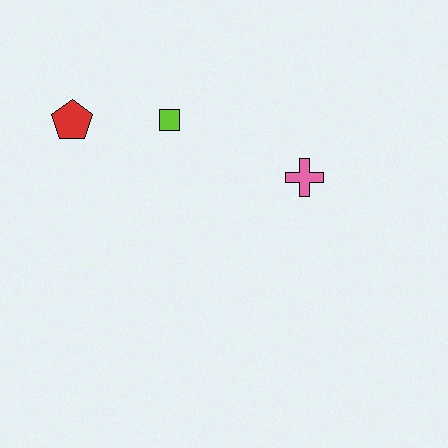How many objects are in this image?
There are 3 objects.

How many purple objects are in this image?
There are no purple objects.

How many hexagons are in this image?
There are no hexagons.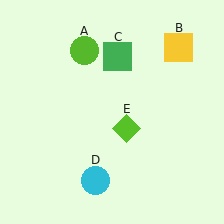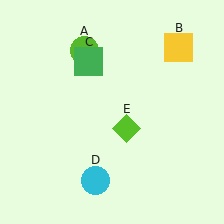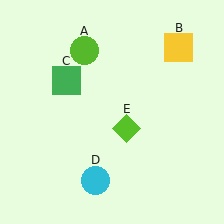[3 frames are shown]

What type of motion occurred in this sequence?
The green square (object C) rotated counterclockwise around the center of the scene.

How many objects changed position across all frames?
1 object changed position: green square (object C).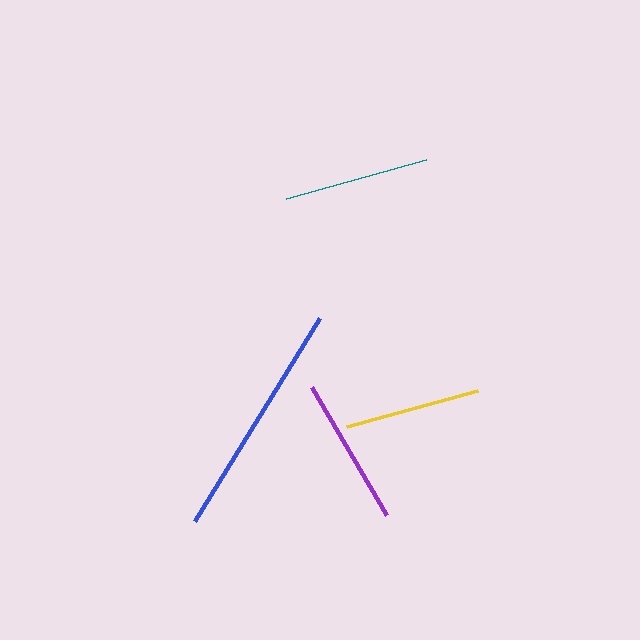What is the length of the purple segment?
The purple segment is approximately 148 pixels long.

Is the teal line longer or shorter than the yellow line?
The teal line is longer than the yellow line.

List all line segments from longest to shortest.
From longest to shortest: blue, purple, teal, yellow.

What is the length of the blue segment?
The blue segment is approximately 239 pixels long.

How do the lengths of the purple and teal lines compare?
The purple and teal lines are approximately the same length.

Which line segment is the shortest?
The yellow line is the shortest at approximately 136 pixels.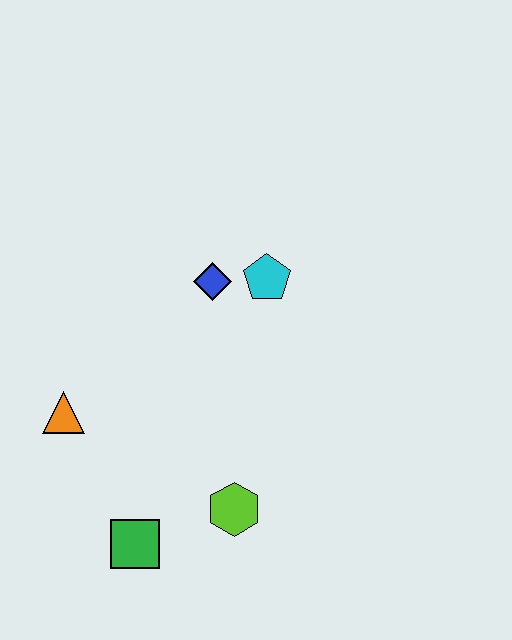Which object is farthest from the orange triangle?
The cyan pentagon is farthest from the orange triangle.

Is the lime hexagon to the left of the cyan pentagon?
Yes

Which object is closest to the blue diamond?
The cyan pentagon is closest to the blue diamond.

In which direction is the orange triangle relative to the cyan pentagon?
The orange triangle is to the left of the cyan pentagon.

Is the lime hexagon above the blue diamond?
No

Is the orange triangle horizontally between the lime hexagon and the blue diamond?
No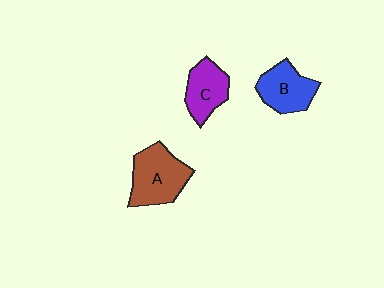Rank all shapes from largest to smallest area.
From largest to smallest: A (brown), B (blue), C (purple).